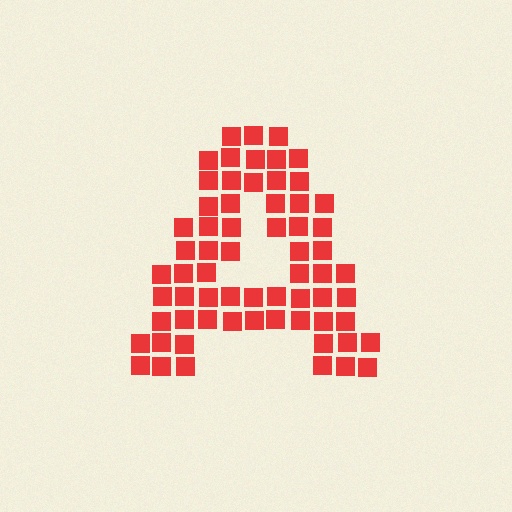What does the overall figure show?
The overall figure shows the letter A.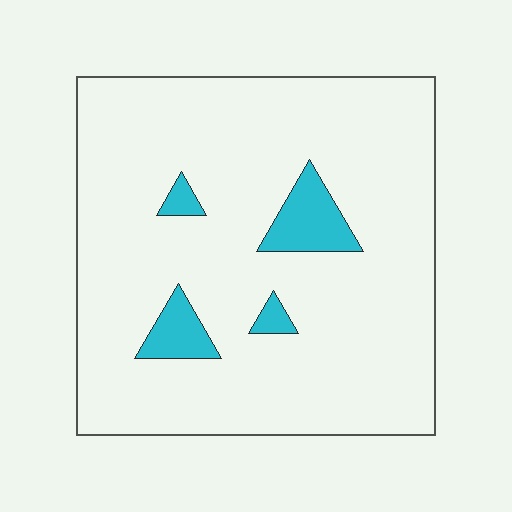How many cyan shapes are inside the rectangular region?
4.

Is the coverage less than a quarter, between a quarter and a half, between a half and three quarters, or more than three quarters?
Less than a quarter.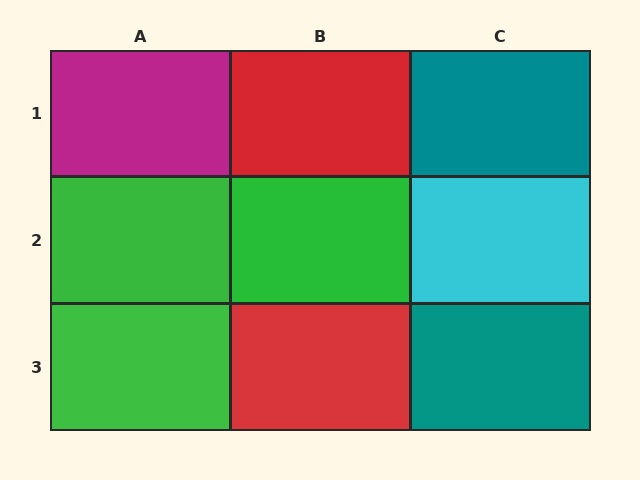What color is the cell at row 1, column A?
Magenta.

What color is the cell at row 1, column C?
Teal.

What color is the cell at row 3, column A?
Green.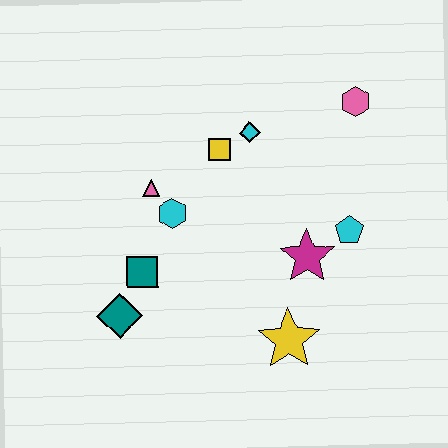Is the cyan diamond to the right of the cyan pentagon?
No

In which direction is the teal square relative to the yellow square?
The teal square is below the yellow square.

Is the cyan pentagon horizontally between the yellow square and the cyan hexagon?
No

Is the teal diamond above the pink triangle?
No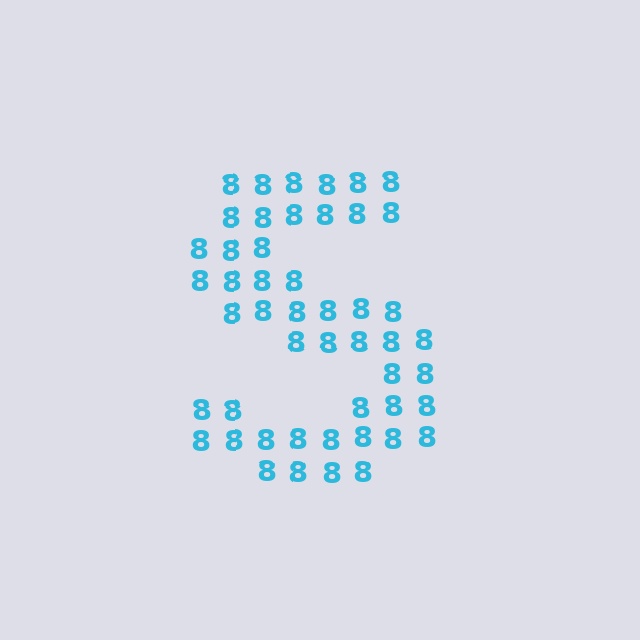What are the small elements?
The small elements are digit 8's.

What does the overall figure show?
The overall figure shows the letter S.